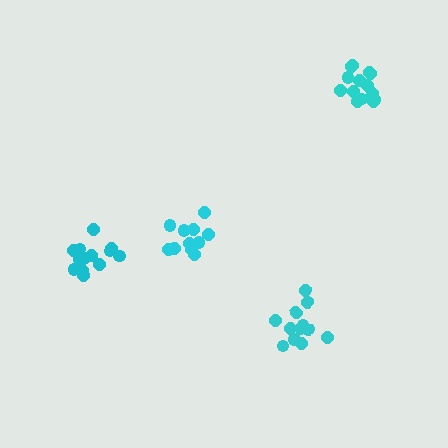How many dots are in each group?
Group 1: 11 dots, Group 2: 14 dots, Group 3: 13 dots, Group 4: 13 dots (51 total).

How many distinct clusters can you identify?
There are 4 distinct clusters.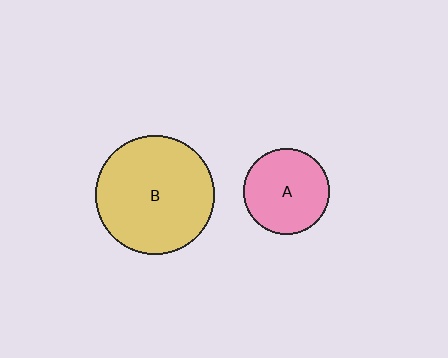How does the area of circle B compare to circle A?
Approximately 1.9 times.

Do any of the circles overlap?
No, none of the circles overlap.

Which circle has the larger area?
Circle B (yellow).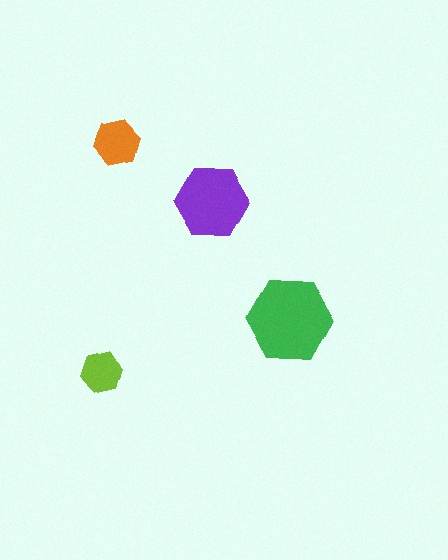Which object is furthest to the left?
The lime hexagon is leftmost.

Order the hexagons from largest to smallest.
the green one, the purple one, the orange one, the lime one.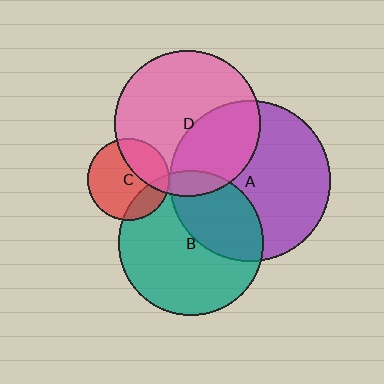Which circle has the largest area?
Circle A (purple).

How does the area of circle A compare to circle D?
Approximately 1.2 times.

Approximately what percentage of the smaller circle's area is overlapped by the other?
Approximately 5%.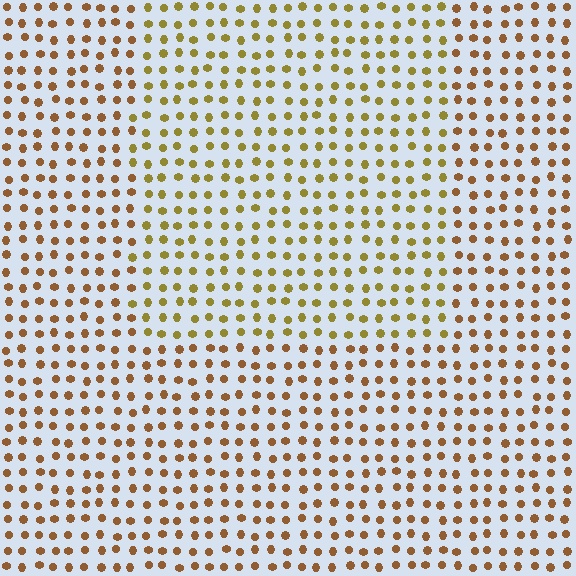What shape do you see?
I see a rectangle.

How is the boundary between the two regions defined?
The boundary is defined purely by a slight shift in hue (about 27 degrees). Spacing, size, and orientation are identical on both sides.